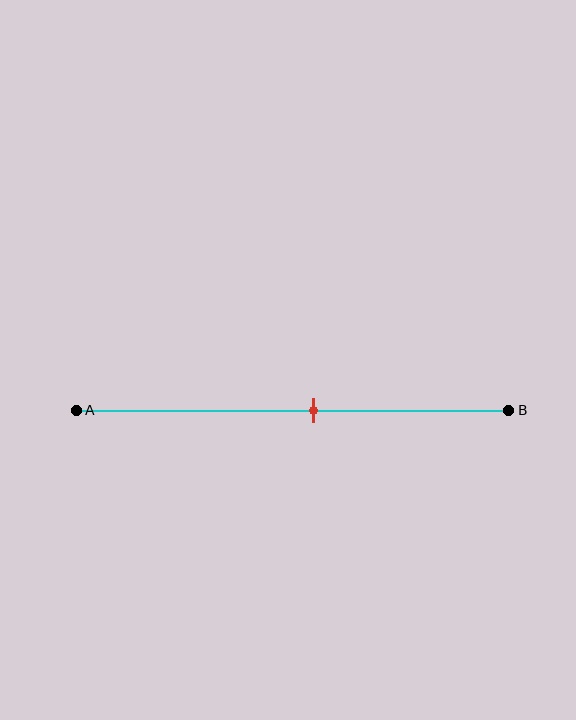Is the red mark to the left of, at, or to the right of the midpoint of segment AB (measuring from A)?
The red mark is to the right of the midpoint of segment AB.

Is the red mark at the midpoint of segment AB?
No, the mark is at about 55% from A, not at the 50% midpoint.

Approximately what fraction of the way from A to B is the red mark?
The red mark is approximately 55% of the way from A to B.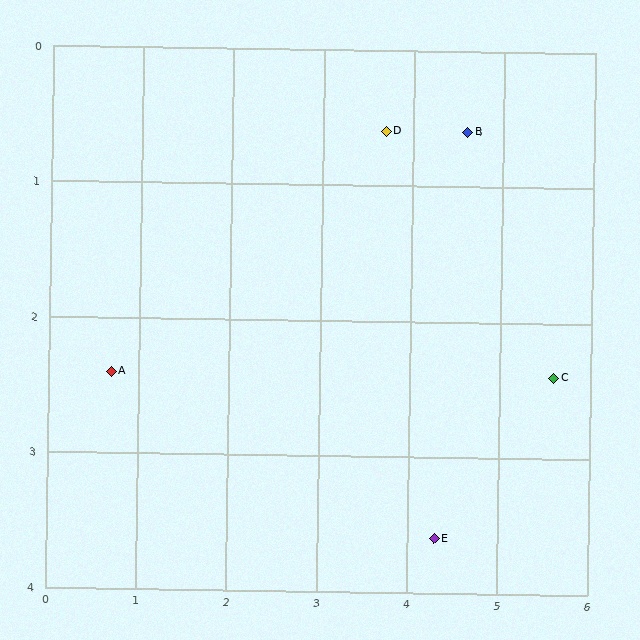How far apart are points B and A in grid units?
Points B and A are about 4.3 grid units apart.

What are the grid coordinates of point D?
Point D is at approximately (3.7, 0.6).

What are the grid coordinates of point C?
Point C is at approximately (5.6, 2.4).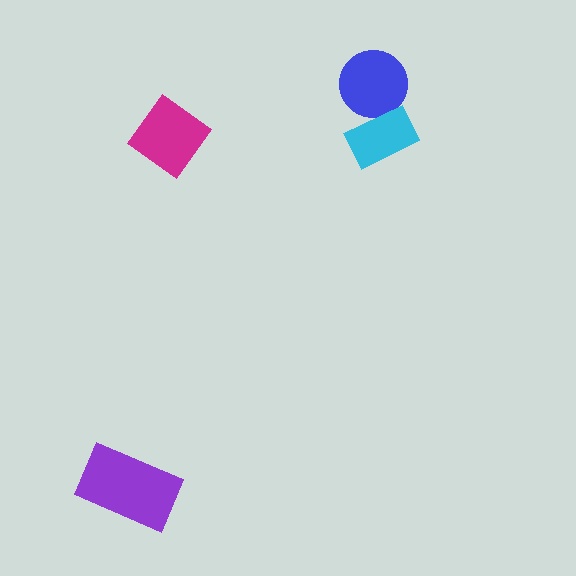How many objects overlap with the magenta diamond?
0 objects overlap with the magenta diamond.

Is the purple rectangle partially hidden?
No, no other shape covers it.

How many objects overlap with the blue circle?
1 object overlaps with the blue circle.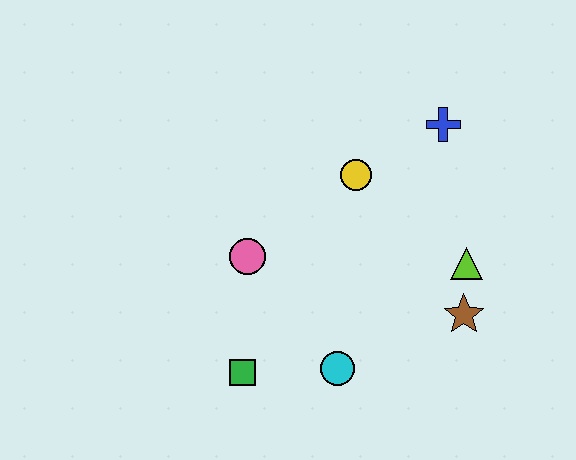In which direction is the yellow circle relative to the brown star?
The yellow circle is above the brown star.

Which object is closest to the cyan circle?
The green square is closest to the cyan circle.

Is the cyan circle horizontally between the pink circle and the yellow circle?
Yes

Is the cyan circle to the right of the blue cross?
No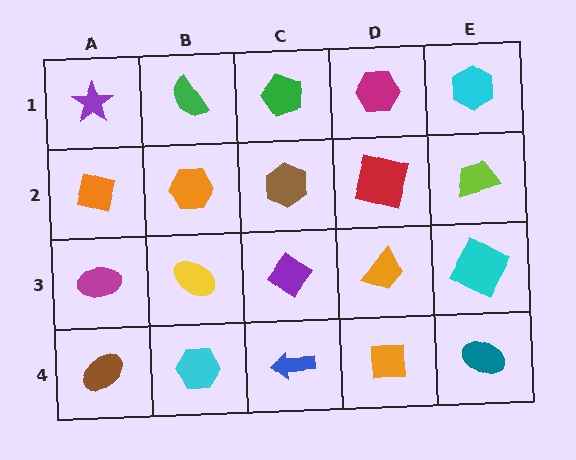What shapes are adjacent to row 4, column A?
A magenta ellipse (row 3, column A), a cyan hexagon (row 4, column B).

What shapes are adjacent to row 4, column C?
A purple diamond (row 3, column C), a cyan hexagon (row 4, column B), an orange square (row 4, column D).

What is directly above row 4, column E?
A cyan square.